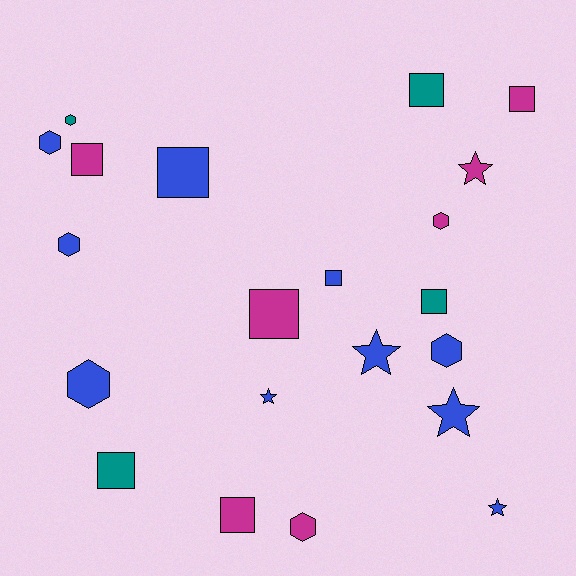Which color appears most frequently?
Blue, with 10 objects.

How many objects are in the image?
There are 21 objects.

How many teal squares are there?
There are 3 teal squares.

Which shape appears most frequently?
Square, with 9 objects.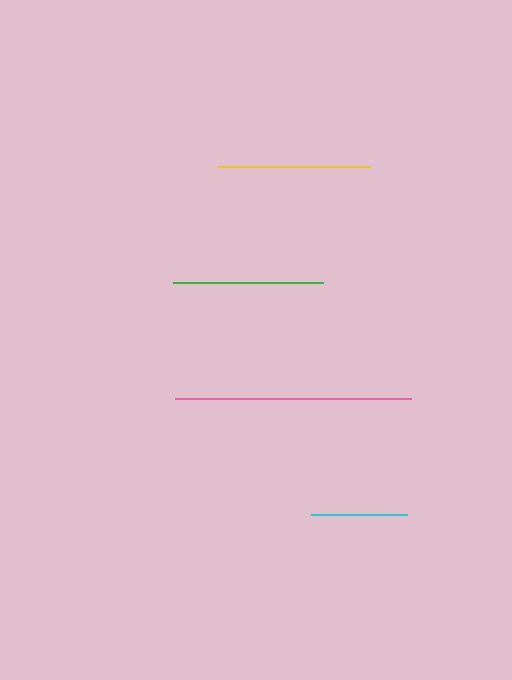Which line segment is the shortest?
The cyan line is the shortest at approximately 96 pixels.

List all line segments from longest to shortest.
From longest to shortest: pink, yellow, green, cyan.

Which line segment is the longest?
The pink line is the longest at approximately 236 pixels.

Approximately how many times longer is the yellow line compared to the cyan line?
The yellow line is approximately 1.6 times the length of the cyan line.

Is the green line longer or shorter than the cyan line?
The green line is longer than the cyan line.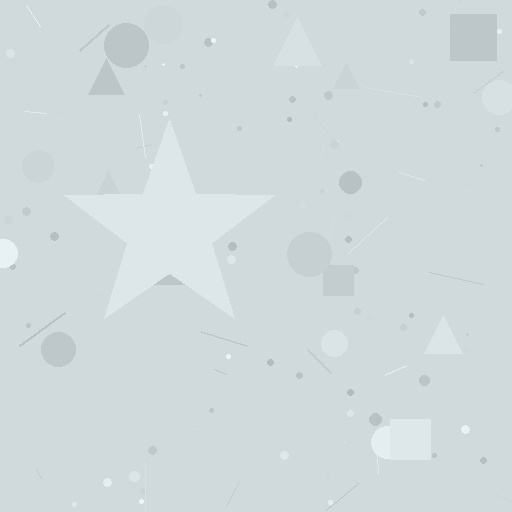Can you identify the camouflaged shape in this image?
The camouflaged shape is a star.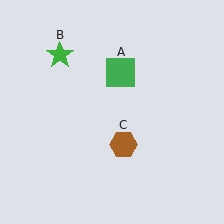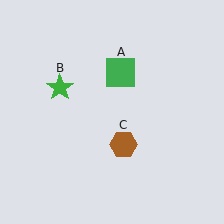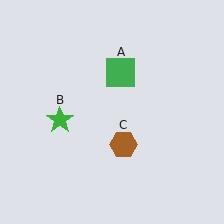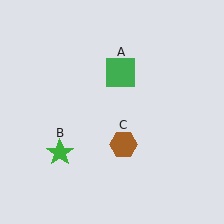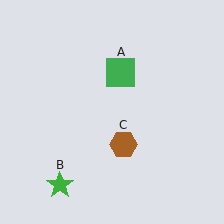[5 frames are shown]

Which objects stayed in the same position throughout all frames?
Green square (object A) and brown hexagon (object C) remained stationary.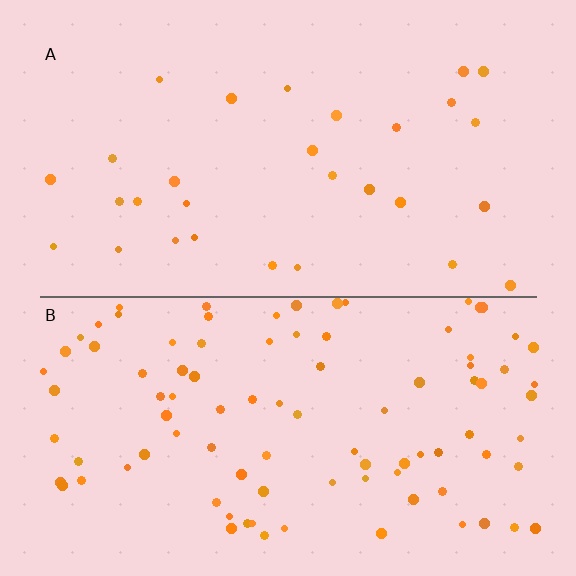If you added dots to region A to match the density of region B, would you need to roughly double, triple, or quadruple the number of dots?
Approximately triple.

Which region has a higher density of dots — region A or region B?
B (the bottom).